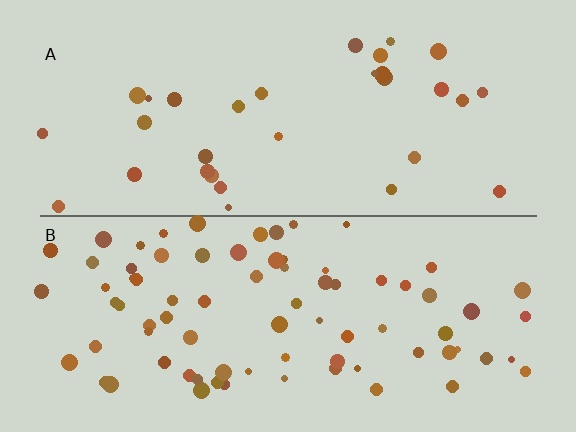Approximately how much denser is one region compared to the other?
Approximately 2.5× — region B over region A.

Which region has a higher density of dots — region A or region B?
B (the bottom).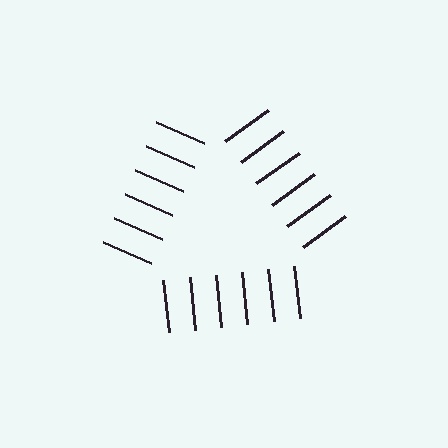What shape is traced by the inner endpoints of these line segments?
An illusory triangle — the line segments terminate on its edges but no continuous stroke is drawn.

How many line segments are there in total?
18 — 6 along each of the 3 edges.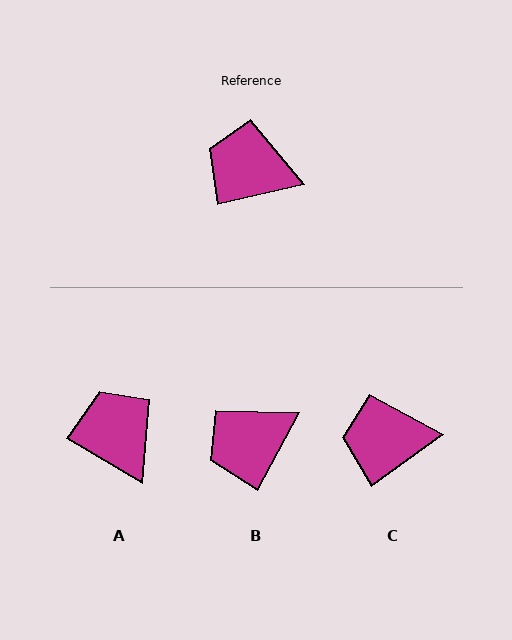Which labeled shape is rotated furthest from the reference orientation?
B, about 49 degrees away.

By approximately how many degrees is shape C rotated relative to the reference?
Approximately 22 degrees counter-clockwise.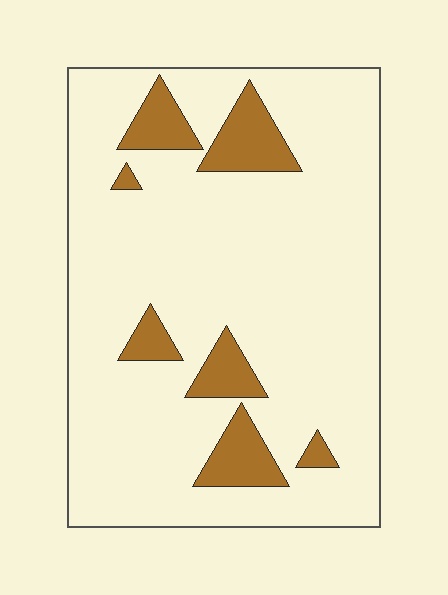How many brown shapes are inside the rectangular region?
7.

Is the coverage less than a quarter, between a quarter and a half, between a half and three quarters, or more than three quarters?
Less than a quarter.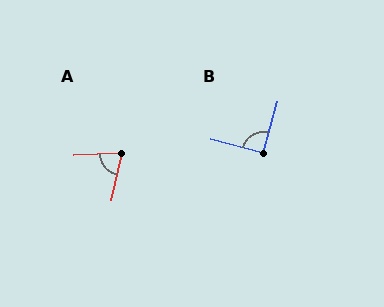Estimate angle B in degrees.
Approximately 90 degrees.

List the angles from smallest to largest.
A (75°), B (90°).